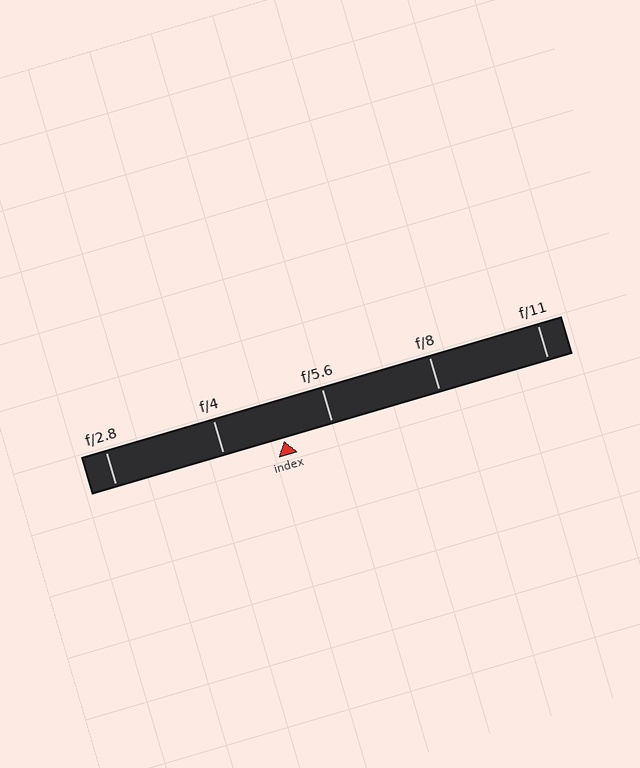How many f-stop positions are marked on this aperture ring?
There are 5 f-stop positions marked.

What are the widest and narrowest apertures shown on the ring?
The widest aperture shown is f/2.8 and the narrowest is f/11.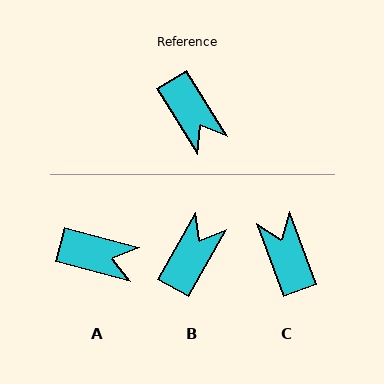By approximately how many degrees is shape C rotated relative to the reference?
Approximately 168 degrees counter-clockwise.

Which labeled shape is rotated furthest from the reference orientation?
C, about 168 degrees away.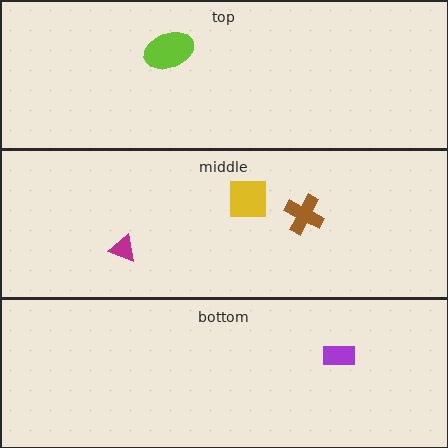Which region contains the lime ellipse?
The top region.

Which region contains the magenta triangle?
The middle region.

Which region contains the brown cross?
The middle region.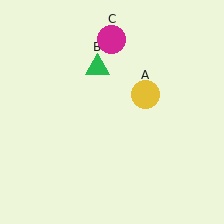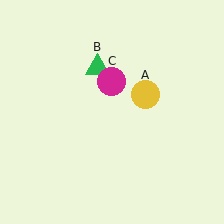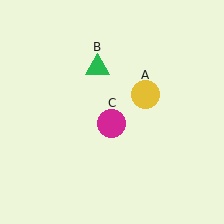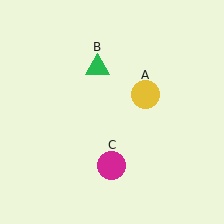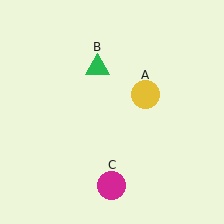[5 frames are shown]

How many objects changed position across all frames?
1 object changed position: magenta circle (object C).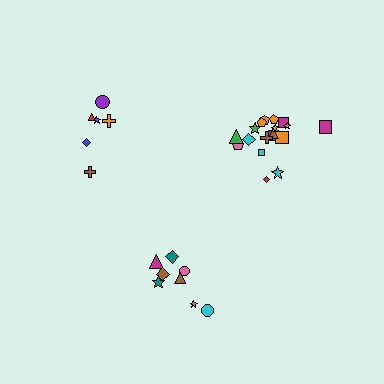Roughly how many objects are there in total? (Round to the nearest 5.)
Roughly 30 objects in total.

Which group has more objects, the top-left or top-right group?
The top-right group.